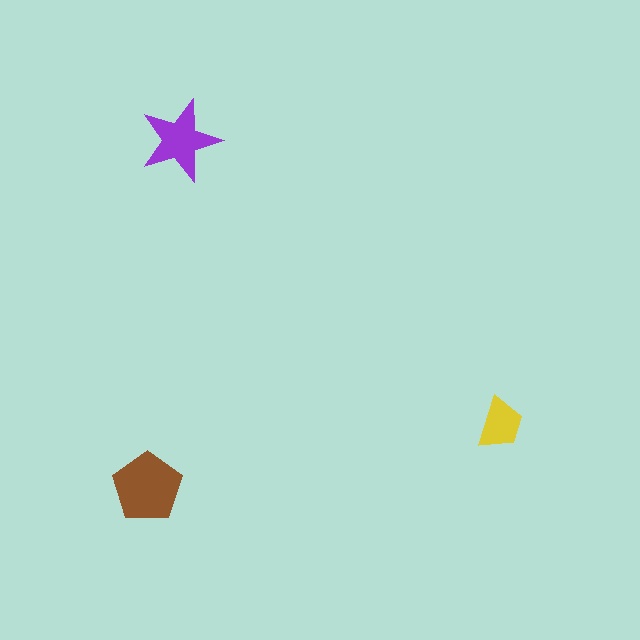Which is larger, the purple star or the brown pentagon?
The brown pentagon.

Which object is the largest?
The brown pentagon.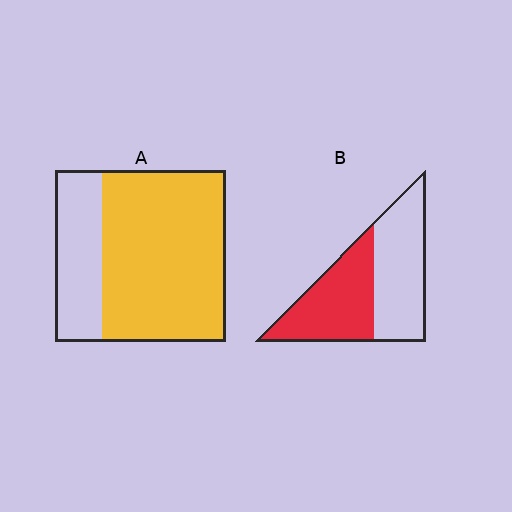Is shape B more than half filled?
Roughly half.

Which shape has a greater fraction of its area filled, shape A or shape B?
Shape A.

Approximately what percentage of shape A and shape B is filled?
A is approximately 75% and B is approximately 50%.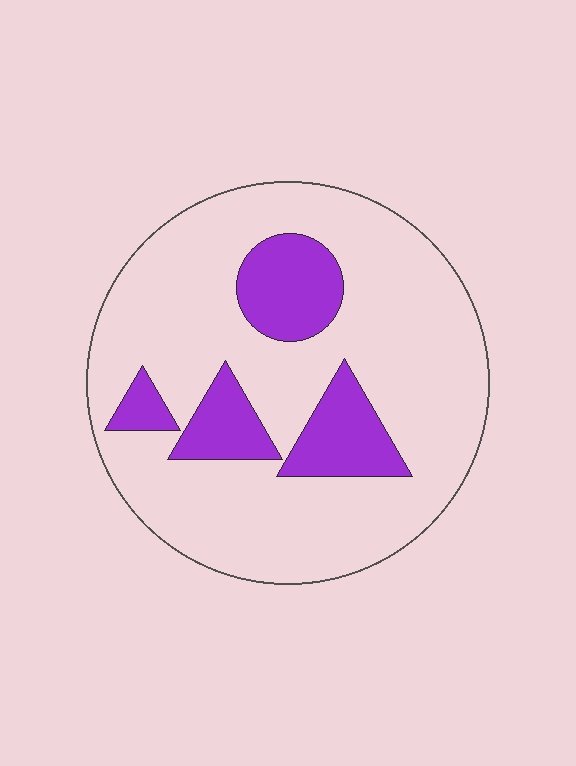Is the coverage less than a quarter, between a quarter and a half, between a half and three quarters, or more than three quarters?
Less than a quarter.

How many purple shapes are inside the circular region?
4.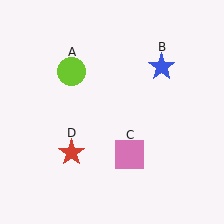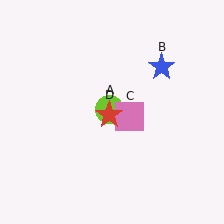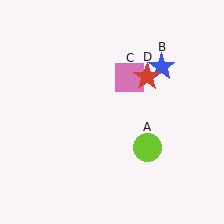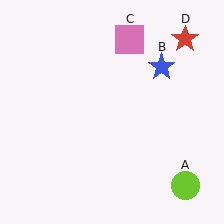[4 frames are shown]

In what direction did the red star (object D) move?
The red star (object D) moved up and to the right.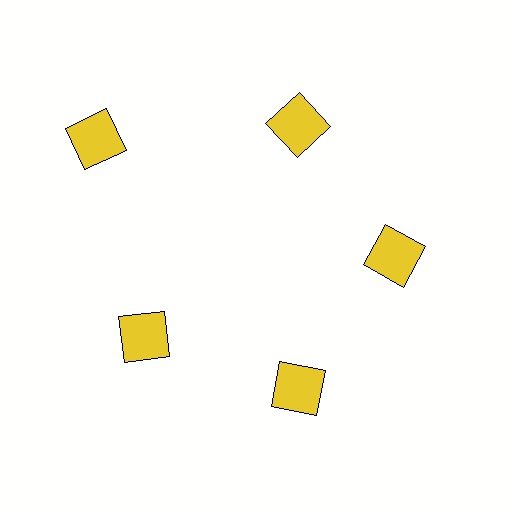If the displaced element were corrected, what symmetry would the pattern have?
It would have 5-fold rotational symmetry — the pattern would map onto itself every 72 degrees.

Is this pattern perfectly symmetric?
No. The 5 yellow squares are arranged in a ring, but one element near the 10 o'clock position is pushed outward from the center, breaking the 5-fold rotational symmetry.